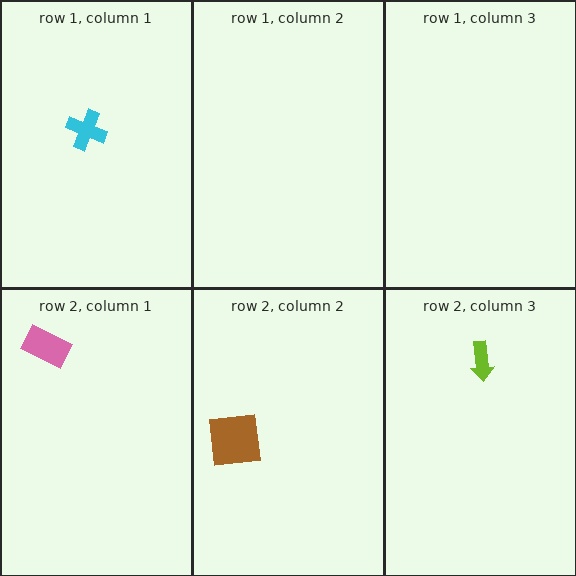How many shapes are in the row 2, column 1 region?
1.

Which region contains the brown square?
The row 2, column 2 region.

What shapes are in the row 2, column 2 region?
The brown square.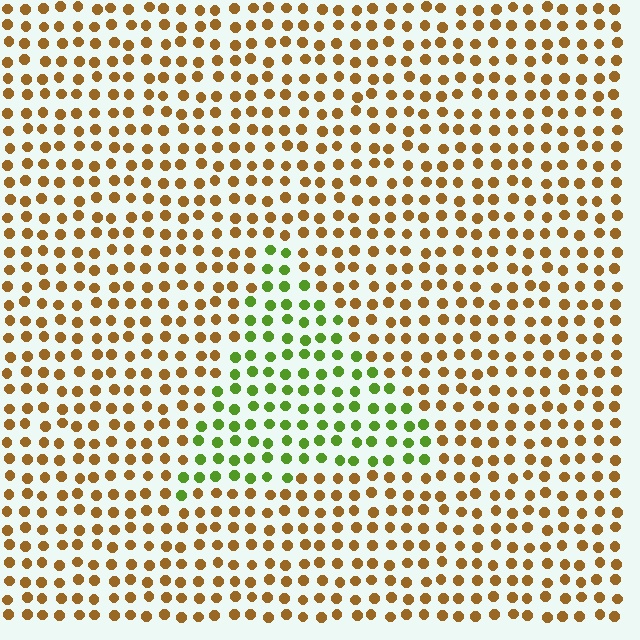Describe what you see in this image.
The image is filled with small brown elements in a uniform arrangement. A triangle-shaped region is visible where the elements are tinted to a slightly different hue, forming a subtle color boundary.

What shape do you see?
I see a triangle.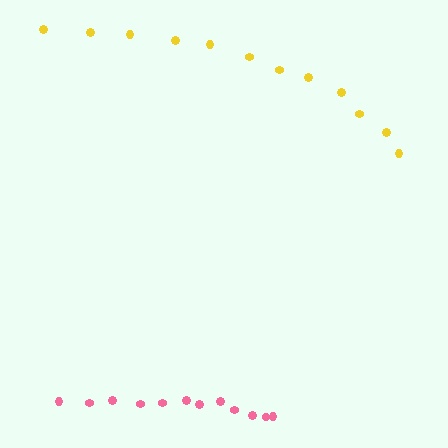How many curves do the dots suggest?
There are 2 distinct paths.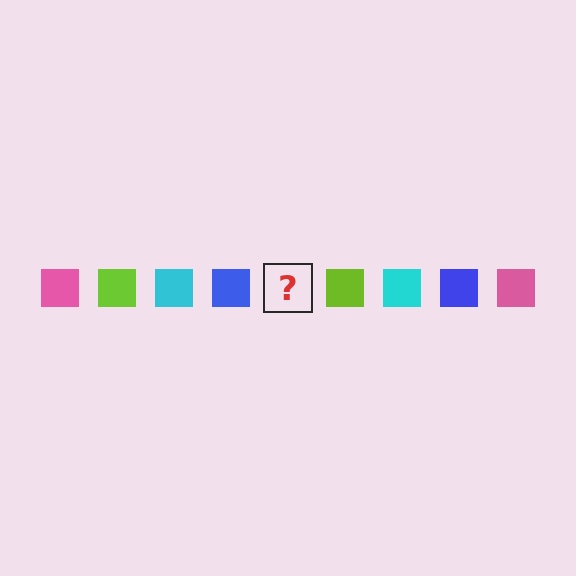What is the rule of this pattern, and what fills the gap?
The rule is that the pattern cycles through pink, lime, cyan, blue squares. The gap should be filled with a pink square.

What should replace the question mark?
The question mark should be replaced with a pink square.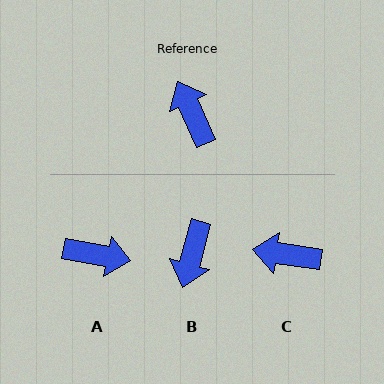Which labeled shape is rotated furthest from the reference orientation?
B, about 140 degrees away.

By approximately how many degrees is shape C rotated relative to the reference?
Approximately 57 degrees counter-clockwise.